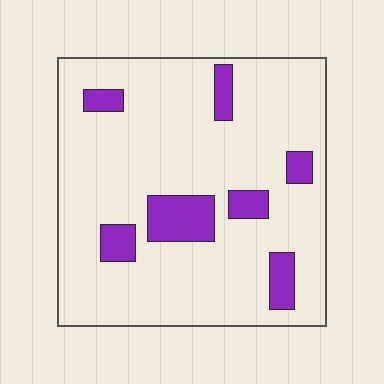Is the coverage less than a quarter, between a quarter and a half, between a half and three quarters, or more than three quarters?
Less than a quarter.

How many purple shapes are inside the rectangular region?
7.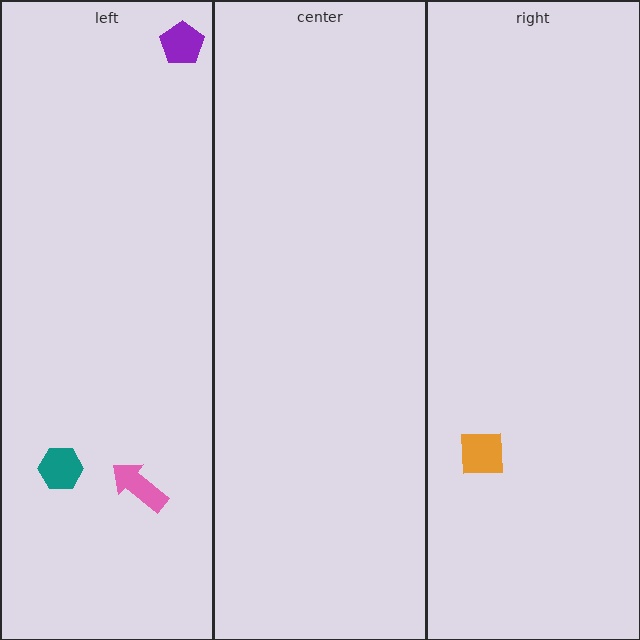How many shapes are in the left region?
3.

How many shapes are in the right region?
1.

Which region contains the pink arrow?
The left region.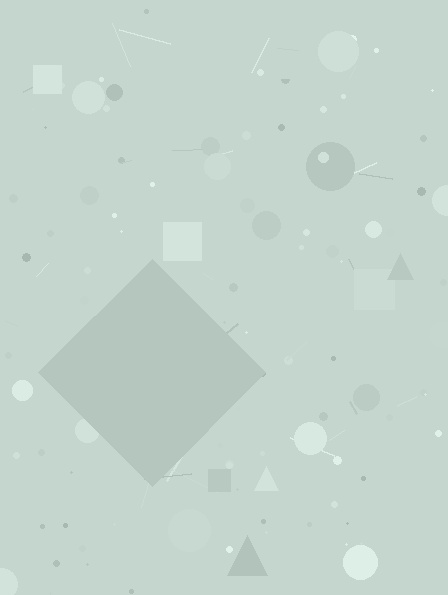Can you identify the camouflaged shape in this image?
The camouflaged shape is a diamond.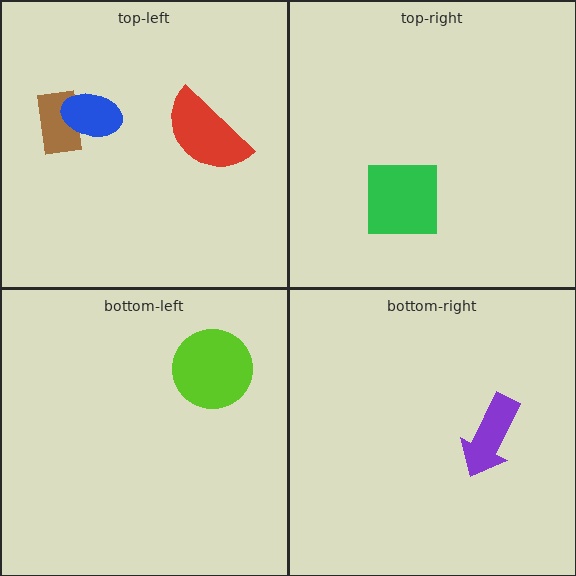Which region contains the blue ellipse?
The top-left region.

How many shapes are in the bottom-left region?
1.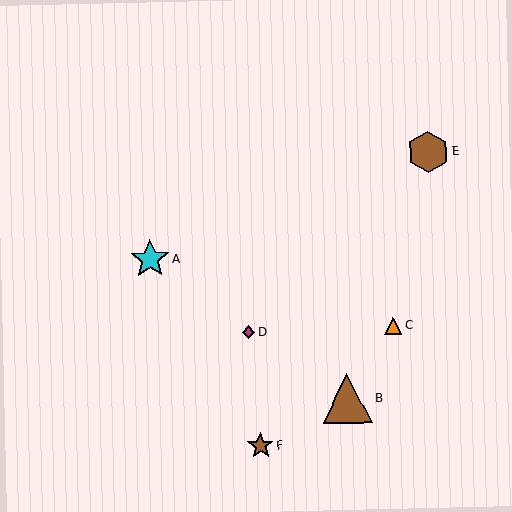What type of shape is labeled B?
Shape B is a brown triangle.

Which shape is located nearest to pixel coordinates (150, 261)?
The cyan star (labeled A) at (150, 259) is nearest to that location.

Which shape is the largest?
The brown triangle (labeled B) is the largest.